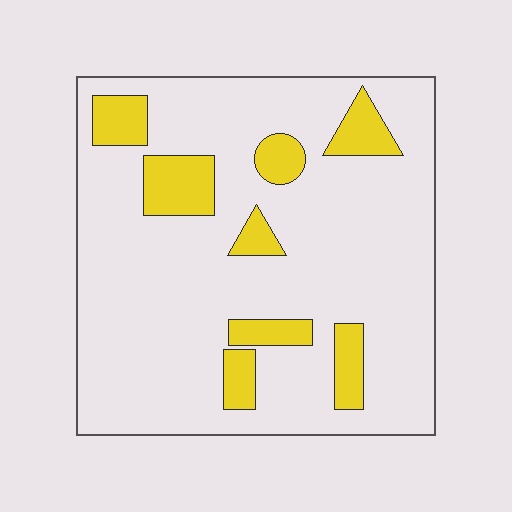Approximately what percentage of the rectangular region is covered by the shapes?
Approximately 15%.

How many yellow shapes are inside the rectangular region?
8.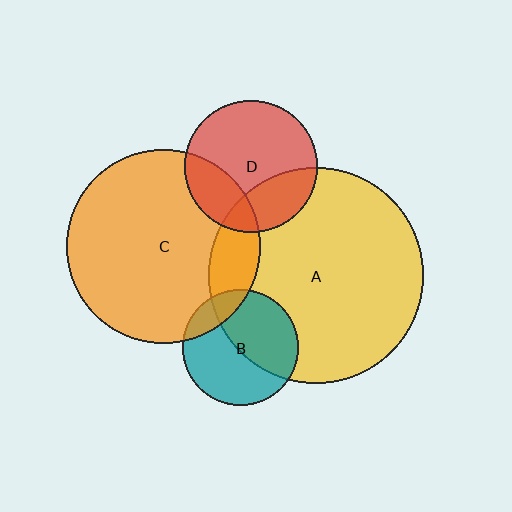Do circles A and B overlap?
Yes.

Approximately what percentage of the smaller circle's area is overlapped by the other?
Approximately 50%.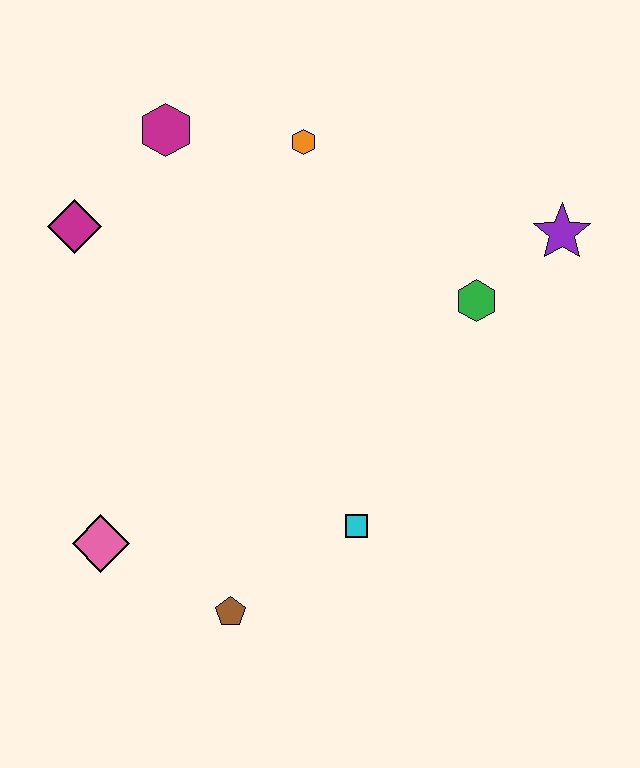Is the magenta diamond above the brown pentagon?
Yes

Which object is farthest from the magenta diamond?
The purple star is farthest from the magenta diamond.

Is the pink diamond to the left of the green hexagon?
Yes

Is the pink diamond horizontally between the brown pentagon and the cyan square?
No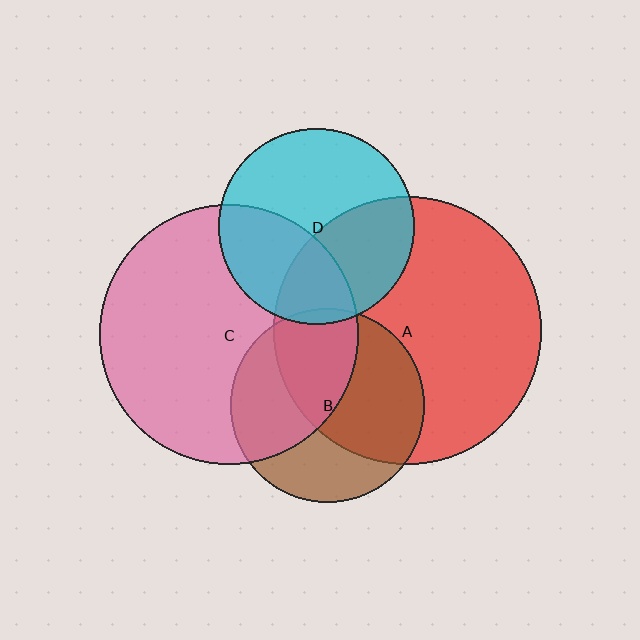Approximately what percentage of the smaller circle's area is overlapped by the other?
Approximately 20%.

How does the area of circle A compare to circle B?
Approximately 1.9 times.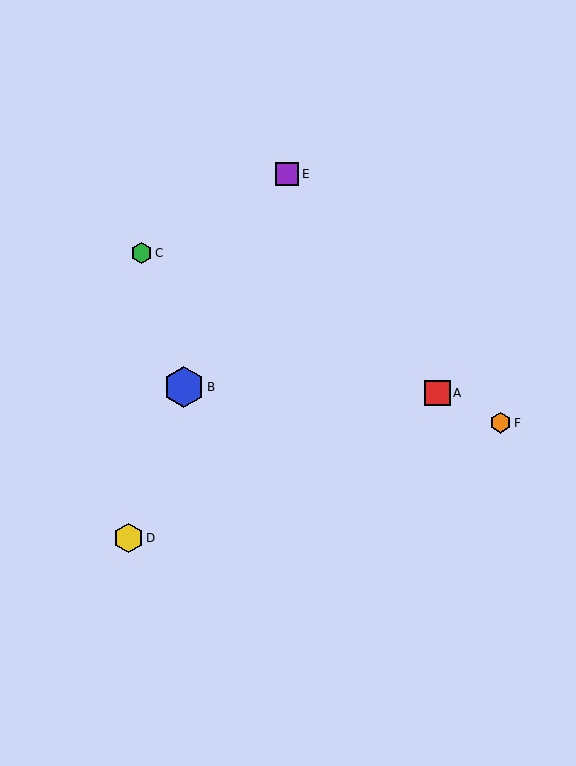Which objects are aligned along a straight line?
Objects A, C, F are aligned along a straight line.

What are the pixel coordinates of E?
Object E is at (287, 174).